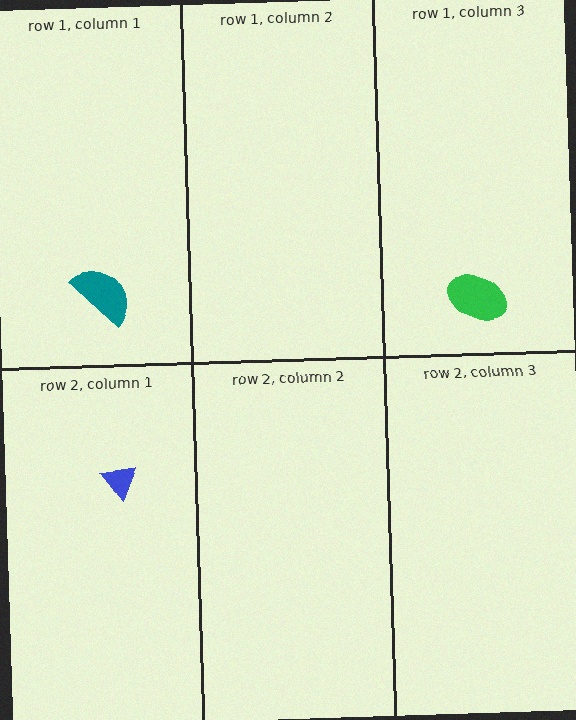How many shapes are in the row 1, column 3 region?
1.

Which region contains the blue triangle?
The row 2, column 1 region.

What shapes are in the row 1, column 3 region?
The green ellipse.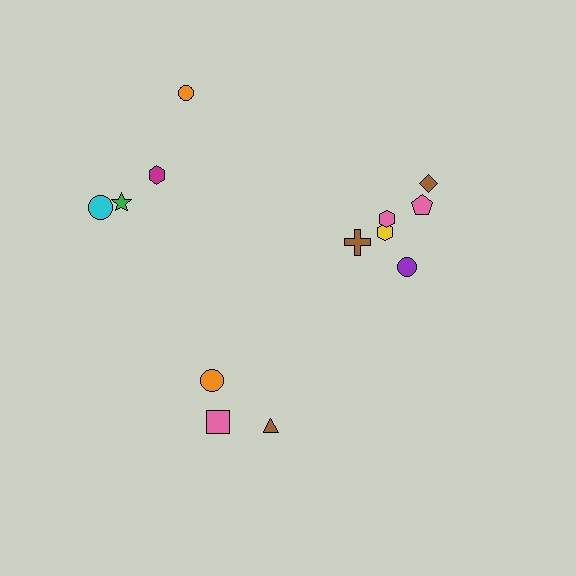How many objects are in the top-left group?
There are 4 objects.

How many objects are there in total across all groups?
There are 13 objects.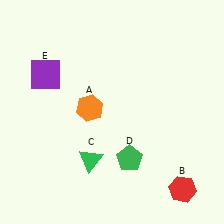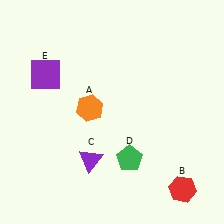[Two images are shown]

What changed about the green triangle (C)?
In Image 1, C is green. In Image 2, it changed to purple.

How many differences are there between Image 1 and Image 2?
There is 1 difference between the two images.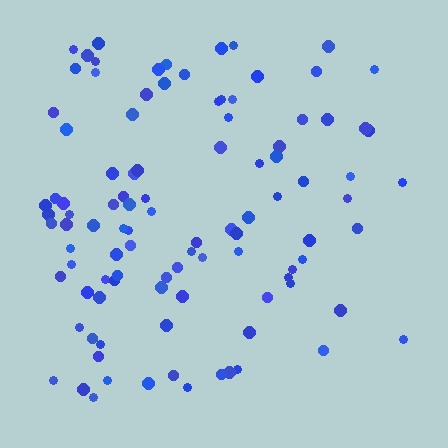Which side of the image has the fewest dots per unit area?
The right.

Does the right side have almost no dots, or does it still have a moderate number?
Still a moderate number, just noticeably fewer than the left.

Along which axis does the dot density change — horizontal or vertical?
Horizontal.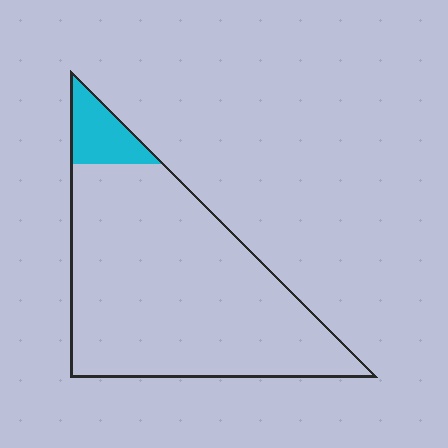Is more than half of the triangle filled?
No.